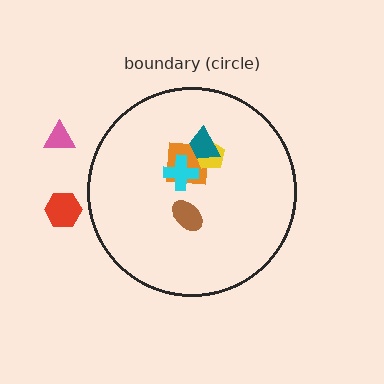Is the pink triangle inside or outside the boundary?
Outside.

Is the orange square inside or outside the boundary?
Inside.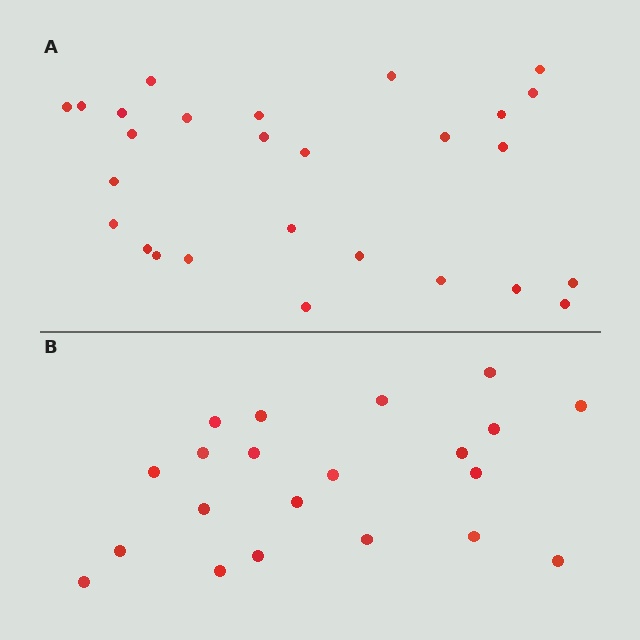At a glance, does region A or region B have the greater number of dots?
Region A (the top region) has more dots.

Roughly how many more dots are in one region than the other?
Region A has about 6 more dots than region B.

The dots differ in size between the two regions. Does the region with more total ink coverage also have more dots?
No. Region B has more total ink coverage because its dots are larger, but region A actually contains more individual dots. Total area can be misleading — the number of items is what matters here.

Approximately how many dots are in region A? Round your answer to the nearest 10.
About 30 dots. (The exact count is 27, which rounds to 30.)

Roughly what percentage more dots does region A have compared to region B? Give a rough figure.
About 30% more.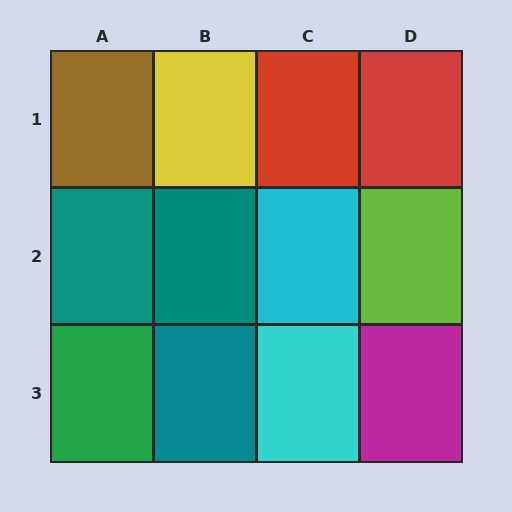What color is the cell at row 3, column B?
Teal.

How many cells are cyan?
2 cells are cyan.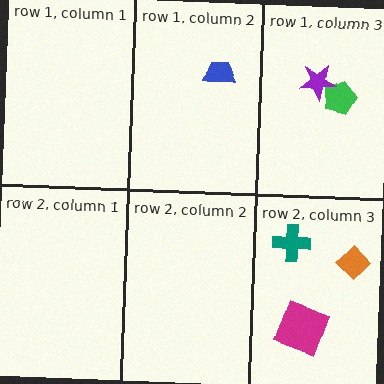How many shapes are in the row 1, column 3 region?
2.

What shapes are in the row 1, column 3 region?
The green pentagon, the purple star.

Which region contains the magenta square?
The row 2, column 3 region.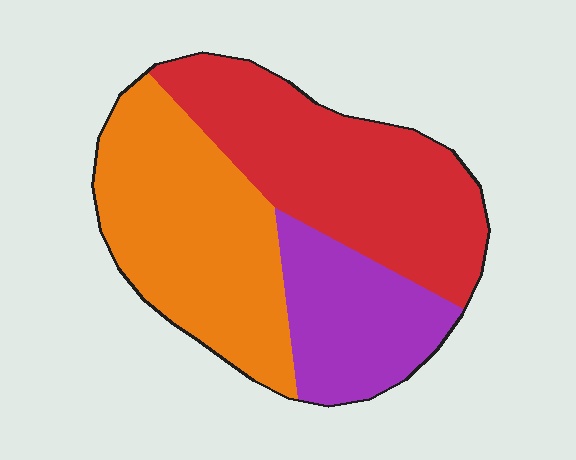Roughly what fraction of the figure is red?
Red takes up between a quarter and a half of the figure.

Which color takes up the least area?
Purple, at roughly 20%.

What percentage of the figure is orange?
Orange takes up about three eighths (3/8) of the figure.